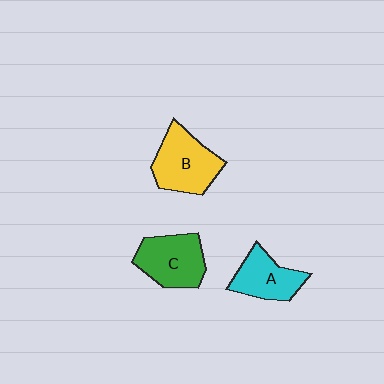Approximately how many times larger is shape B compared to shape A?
Approximately 1.3 times.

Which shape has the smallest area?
Shape A (cyan).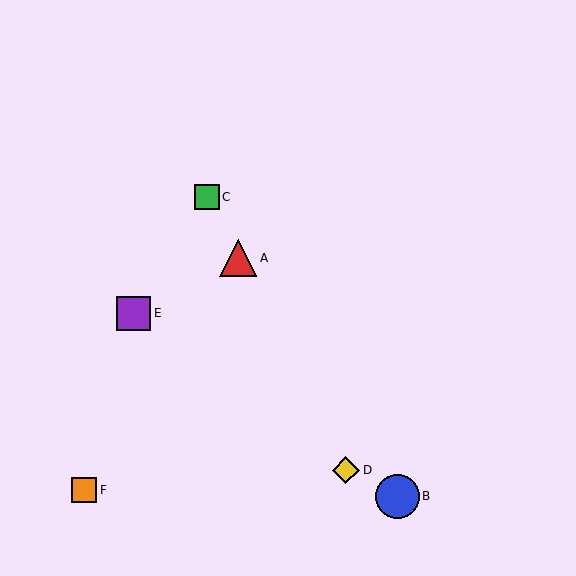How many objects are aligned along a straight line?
3 objects (A, C, D) are aligned along a straight line.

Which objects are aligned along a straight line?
Objects A, C, D are aligned along a straight line.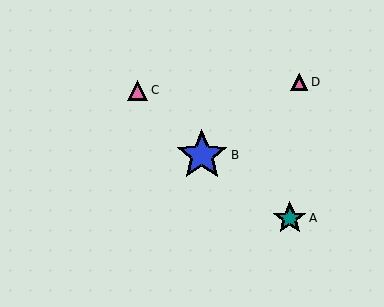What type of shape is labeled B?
Shape B is a blue star.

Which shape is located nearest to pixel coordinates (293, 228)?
The teal star (labeled A) at (290, 218) is nearest to that location.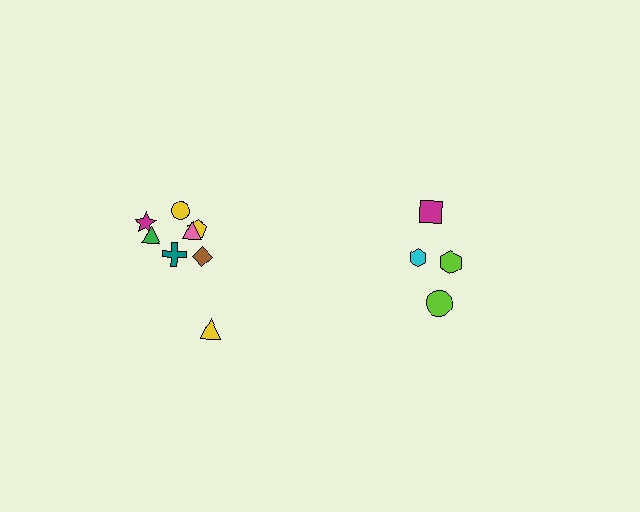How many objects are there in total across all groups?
There are 12 objects.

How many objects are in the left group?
There are 8 objects.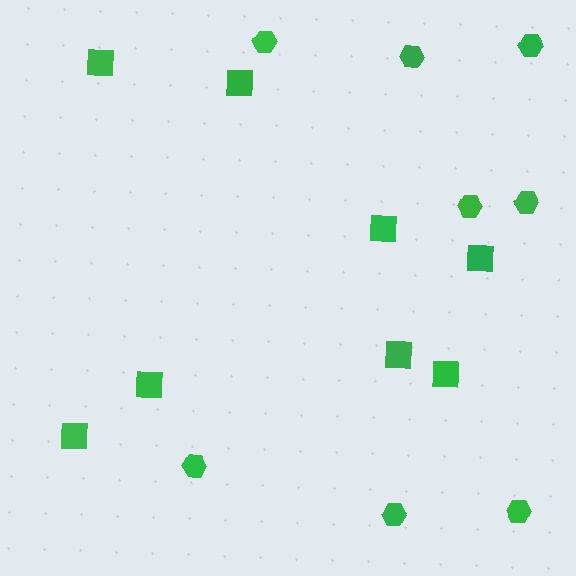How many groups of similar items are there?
There are 2 groups: one group of squares (8) and one group of hexagons (8).